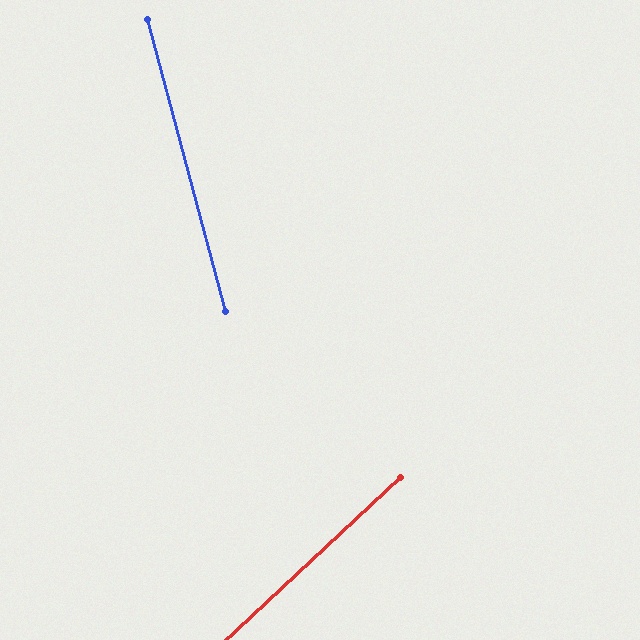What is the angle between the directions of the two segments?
Approximately 62 degrees.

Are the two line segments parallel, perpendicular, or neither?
Neither parallel nor perpendicular — they differ by about 62°.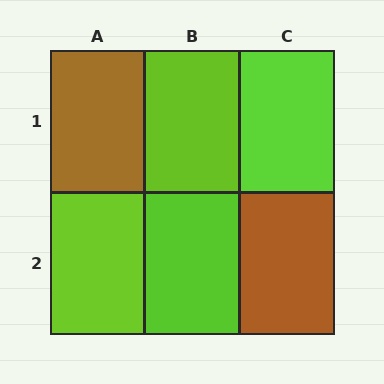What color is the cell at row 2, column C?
Brown.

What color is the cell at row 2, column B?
Lime.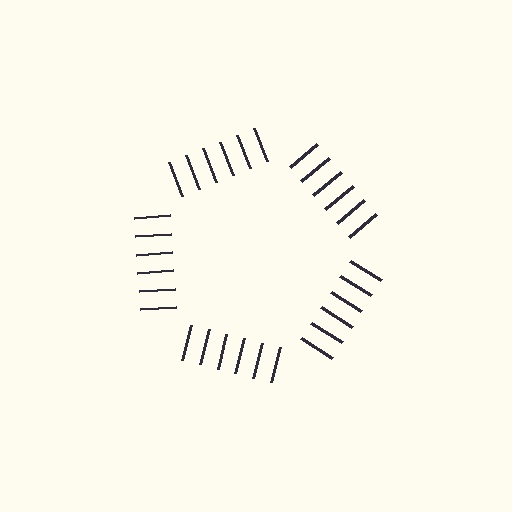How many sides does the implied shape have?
5 sides — the line-ends trace a pentagon.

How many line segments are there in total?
30 — 6 along each of the 5 edges.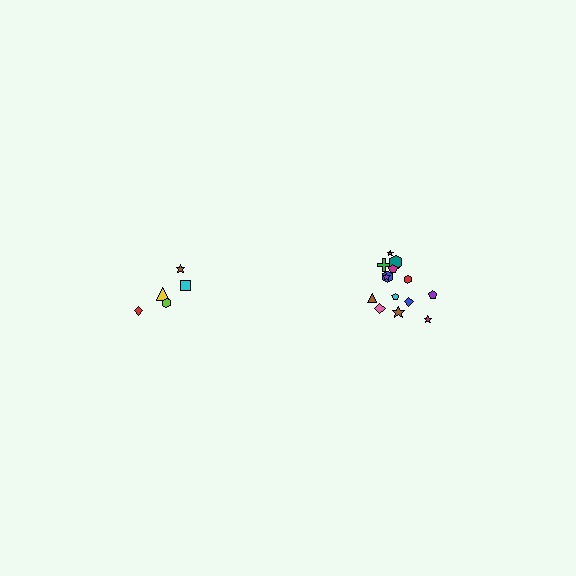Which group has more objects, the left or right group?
The right group.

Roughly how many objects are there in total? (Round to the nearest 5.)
Roughly 20 objects in total.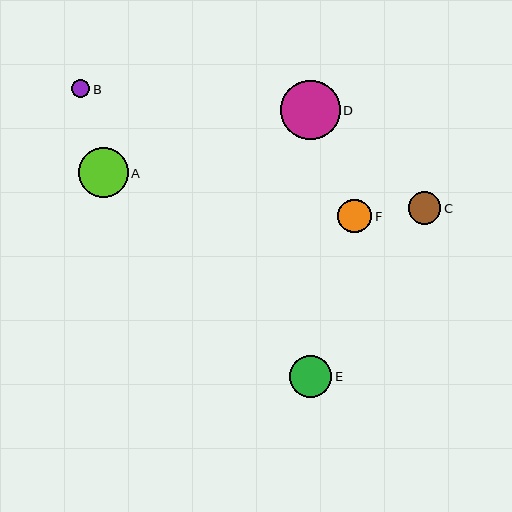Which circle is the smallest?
Circle B is the smallest with a size of approximately 18 pixels.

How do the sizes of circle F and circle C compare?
Circle F and circle C are approximately the same size.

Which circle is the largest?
Circle D is the largest with a size of approximately 59 pixels.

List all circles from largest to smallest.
From largest to smallest: D, A, E, F, C, B.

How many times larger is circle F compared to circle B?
Circle F is approximately 1.9 times the size of circle B.